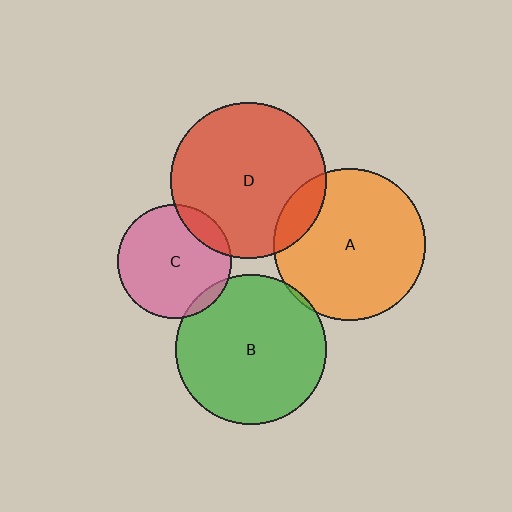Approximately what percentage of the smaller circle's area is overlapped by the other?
Approximately 5%.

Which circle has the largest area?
Circle D (red).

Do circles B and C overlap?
Yes.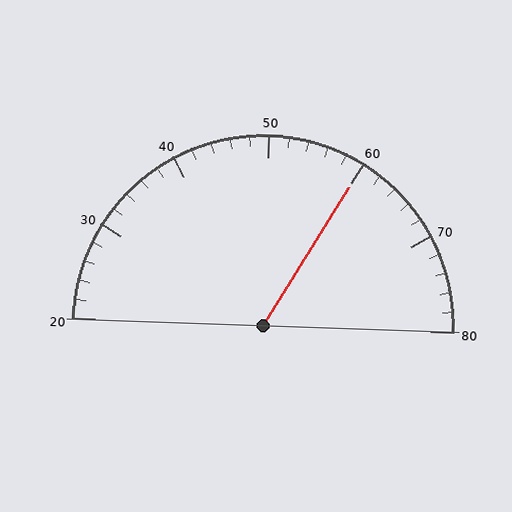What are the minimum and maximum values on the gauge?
The gauge ranges from 20 to 80.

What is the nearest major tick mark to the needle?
The nearest major tick mark is 60.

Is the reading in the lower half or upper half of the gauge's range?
The reading is in the upper half of the range (20 to 80).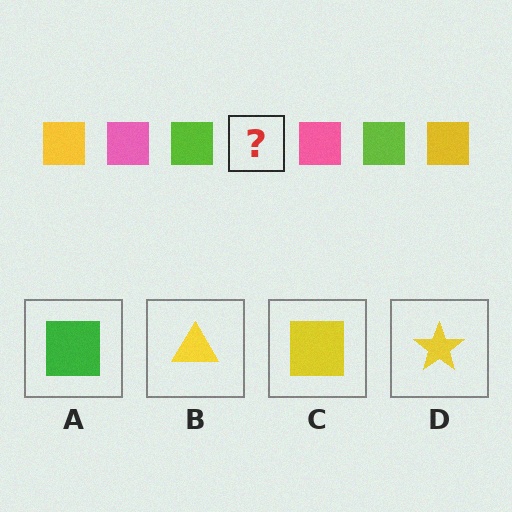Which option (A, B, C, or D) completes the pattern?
C.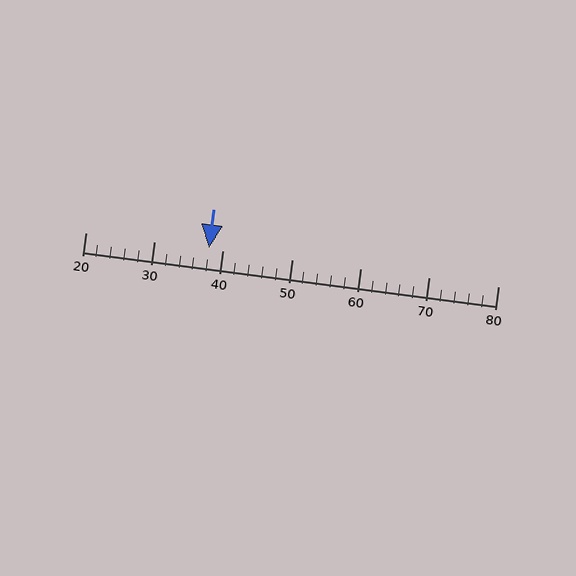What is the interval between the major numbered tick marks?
The major tick marks are spaced 10 units apart.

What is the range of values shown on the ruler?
The ruler shows values from 20 to 80.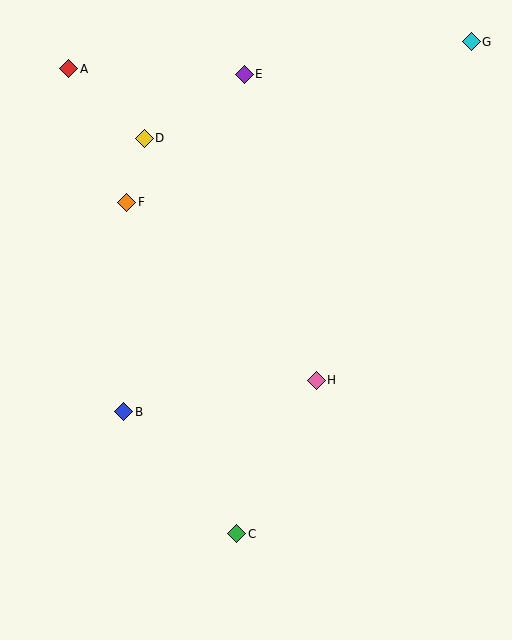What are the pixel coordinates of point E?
Point E is at (244, 74).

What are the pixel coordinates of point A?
Point A is at (69, 69).